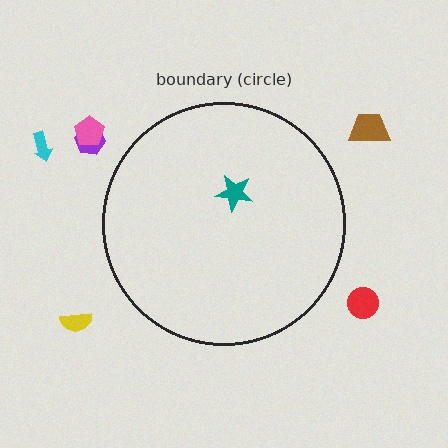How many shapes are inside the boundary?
1 inside, 6 outside.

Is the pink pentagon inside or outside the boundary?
Outside.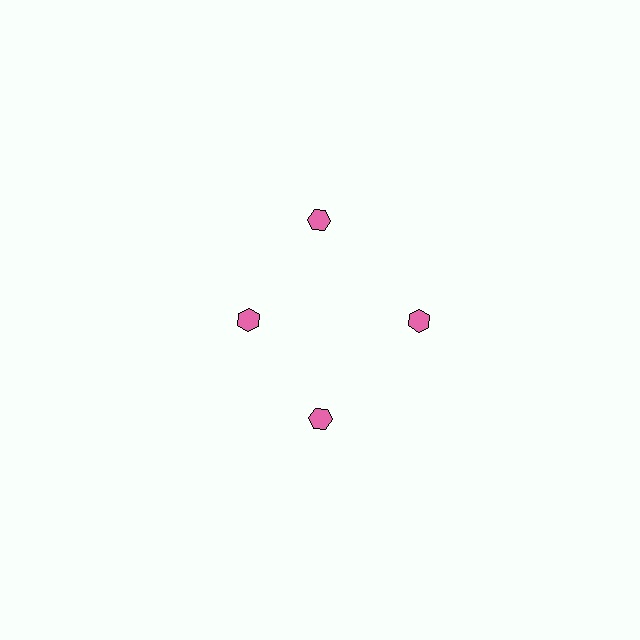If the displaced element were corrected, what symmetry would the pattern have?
It would have 4-fold rotational symmetry — the pattern would map onto itself every 90 degrees.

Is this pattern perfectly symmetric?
No. The 4 pink hexagons are arranged in a ring, but one element near the 9 o'clock position is pulled inward toward the center, breaking the 4-fold rotational symmetry.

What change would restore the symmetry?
The symmetry would be restored by moving it outward, back onto the ring so that all 4 hexagons sit at equal angles and equal distance from the center.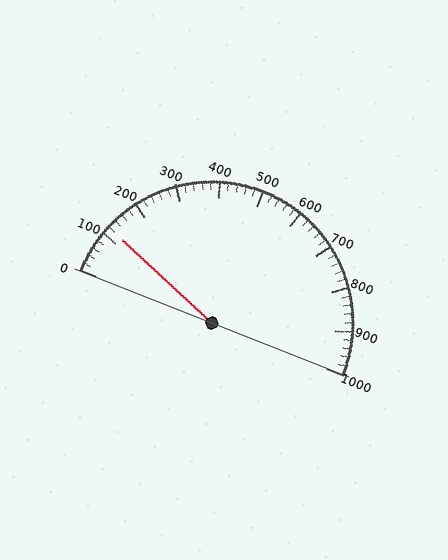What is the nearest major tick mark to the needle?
The nearest major tick mark is 100.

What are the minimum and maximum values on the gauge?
The gauge ranges from 0 to 1000.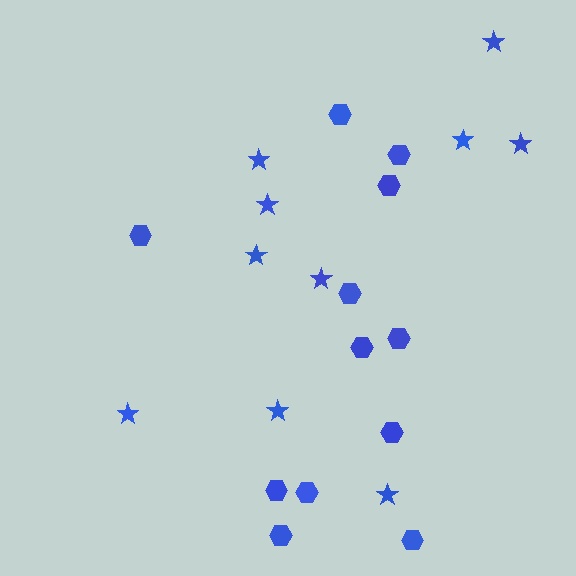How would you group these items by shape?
There are 2 groups: one group of stars (10) and one group of hexagons (12).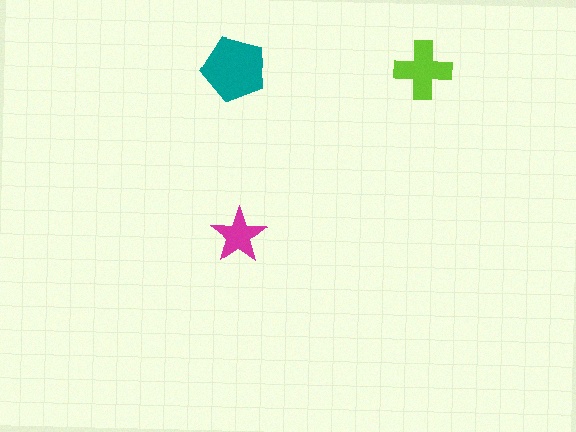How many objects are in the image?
There are 3 objects in the image.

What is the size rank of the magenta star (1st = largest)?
3rd.